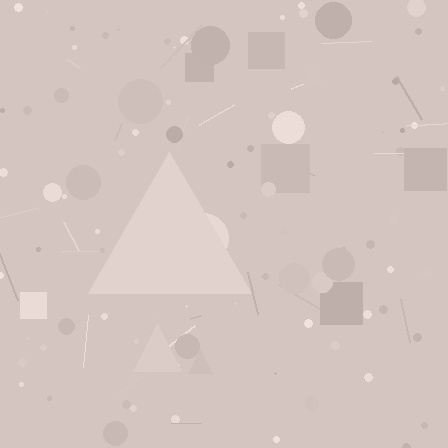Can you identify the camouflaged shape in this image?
The camouflaged shape is a triangle.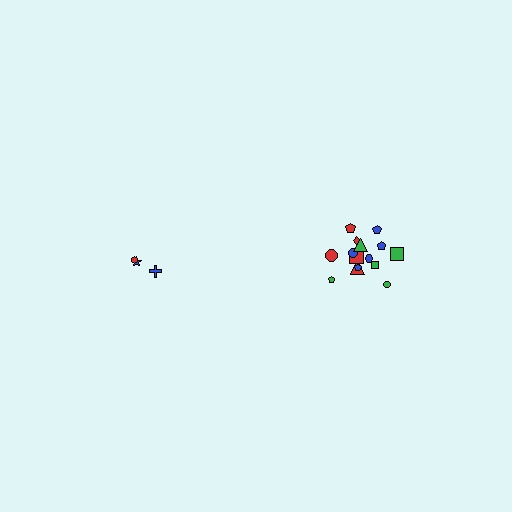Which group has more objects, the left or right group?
The right group.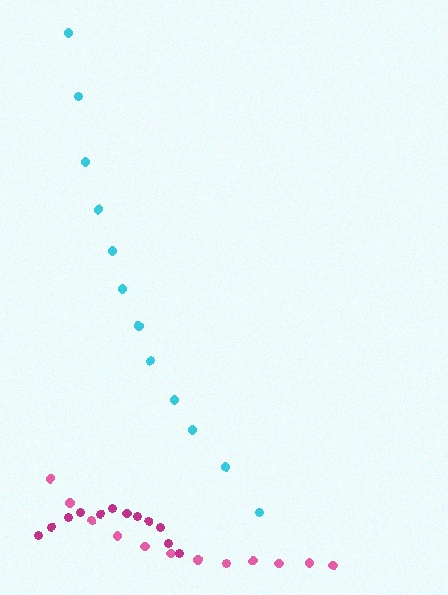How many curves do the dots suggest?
There are 3 distinct paths.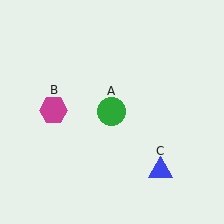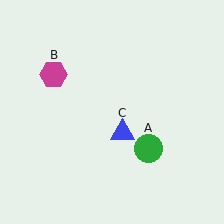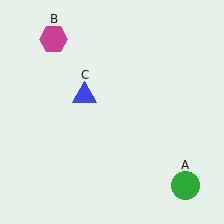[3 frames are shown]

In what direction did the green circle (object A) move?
The green circle (object A) moved down and to the right.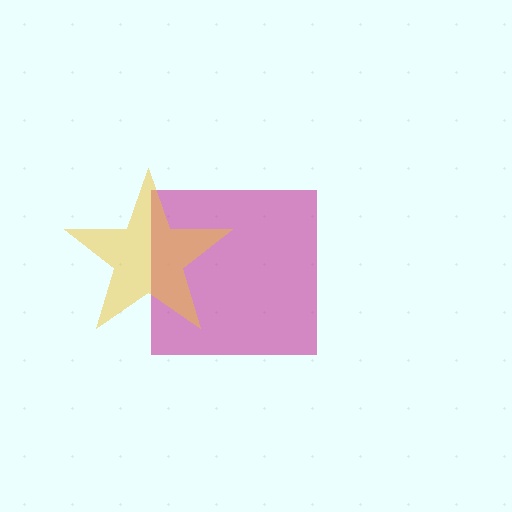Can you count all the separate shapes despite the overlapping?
Yes, there are 2 separate shapes.